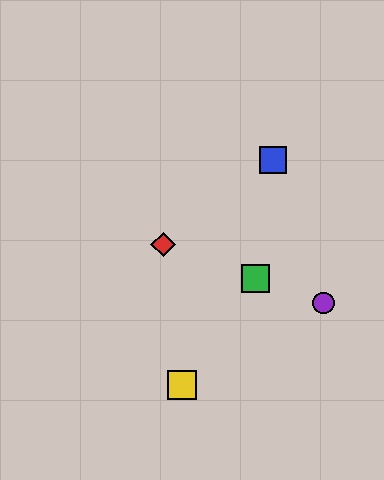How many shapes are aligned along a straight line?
3 shapes (the red diamond, the green square, the purple circle) are aligned along a straight line.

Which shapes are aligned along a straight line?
The red diamond, the green square, the purple circle are aligned along a straight line.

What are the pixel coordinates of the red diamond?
The red diamond is at (163, 244).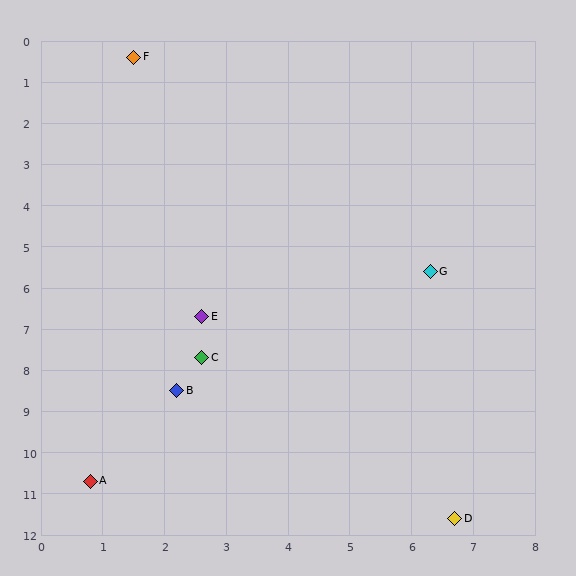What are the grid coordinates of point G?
Point G is at approximately (6.3, 5.6).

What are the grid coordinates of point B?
Point B is at approximately (2.2, 8.5).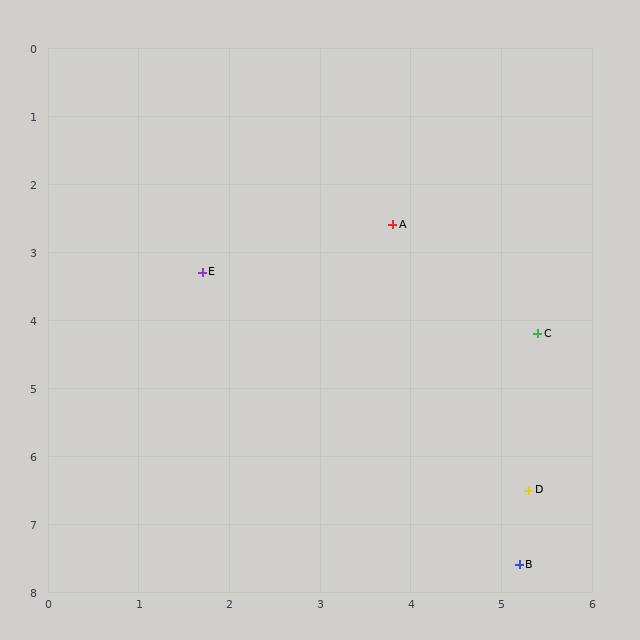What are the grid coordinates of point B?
Point B is at approximately (5.2, 7.6).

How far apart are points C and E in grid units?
Points C and E are about 3.8 grid units apart.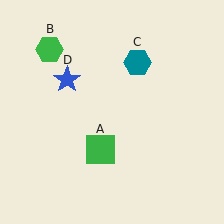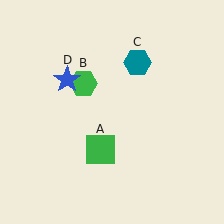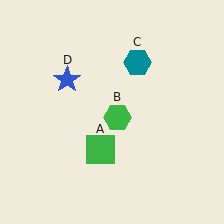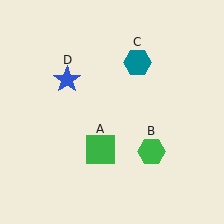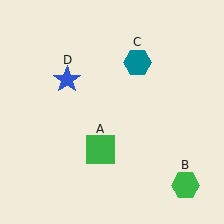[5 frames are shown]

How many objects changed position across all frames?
1 object changed position: green hexagon (object B).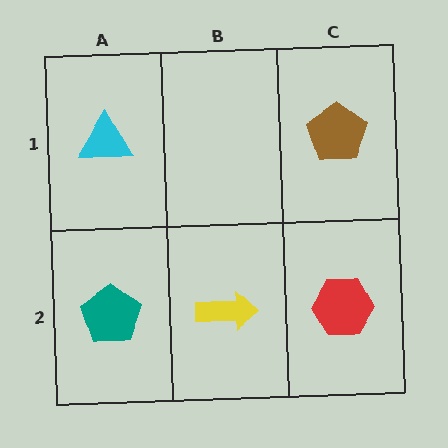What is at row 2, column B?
A yellow arrow.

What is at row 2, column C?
A red hexagon.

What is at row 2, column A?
A teal pentagon.